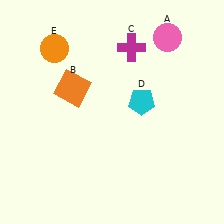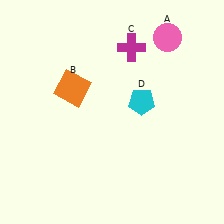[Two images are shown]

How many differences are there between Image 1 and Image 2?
There is 1 difference between the two images.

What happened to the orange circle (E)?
The orange circle (E) was removed in Image 2. It was in the top-left area of Image 1.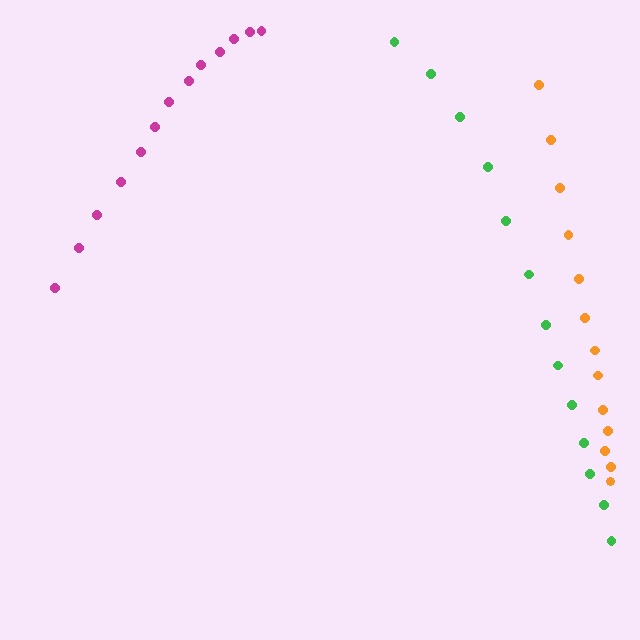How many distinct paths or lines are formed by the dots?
There are 3 distinct paths.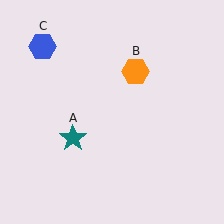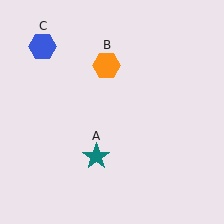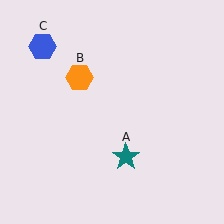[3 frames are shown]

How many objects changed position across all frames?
2 objects changed position: teal star (object A), orange hexagon (object B).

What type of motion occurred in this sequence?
The teal star (object A), orange hexagon (object B) rotated counterclockwise around the center of the scene.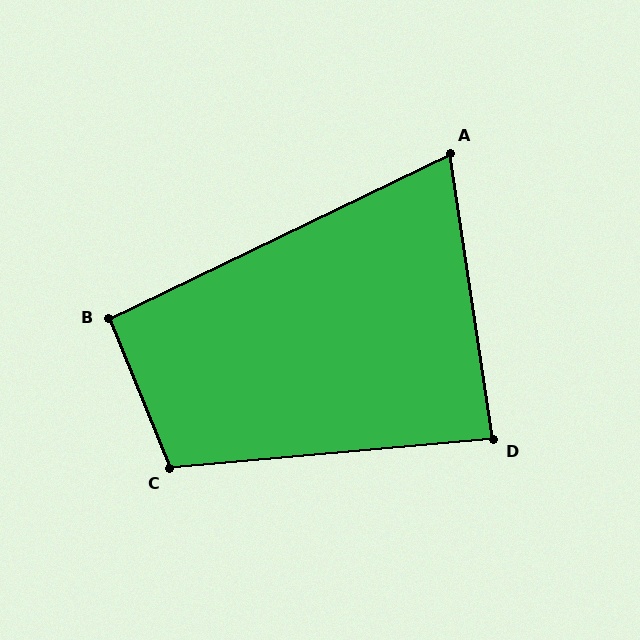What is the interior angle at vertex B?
Approximately 94 degrees (approximately right).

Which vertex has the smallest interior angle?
A, at approximately 73 degrees.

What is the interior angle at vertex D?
Approximately 86 degrees (approximately right).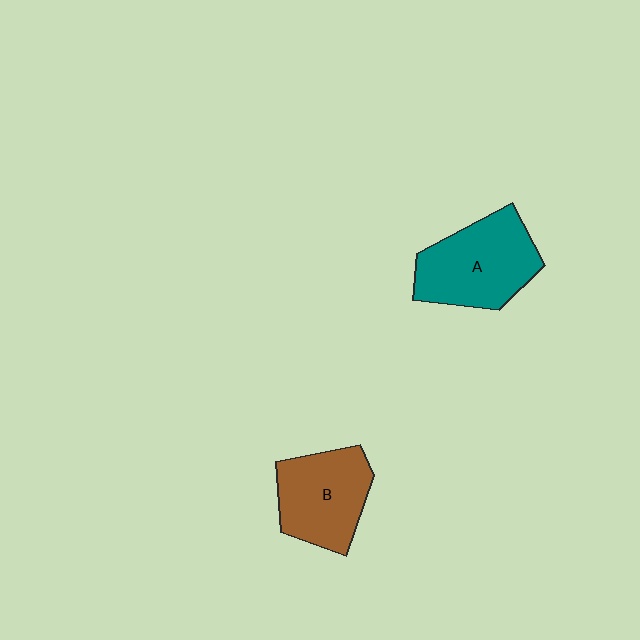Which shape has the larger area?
Shape A (teal).